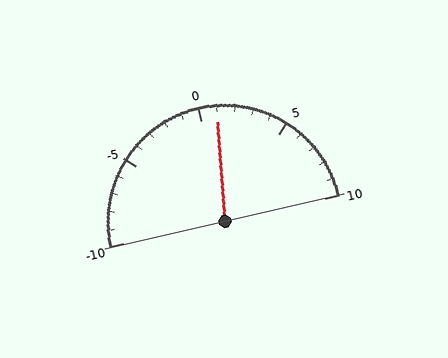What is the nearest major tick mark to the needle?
The nearest major tick mark is 0.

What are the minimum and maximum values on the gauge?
The gauge ranges from -10 to 10.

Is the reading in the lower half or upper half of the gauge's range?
The reading is in the upper half of the range (-10 to 10).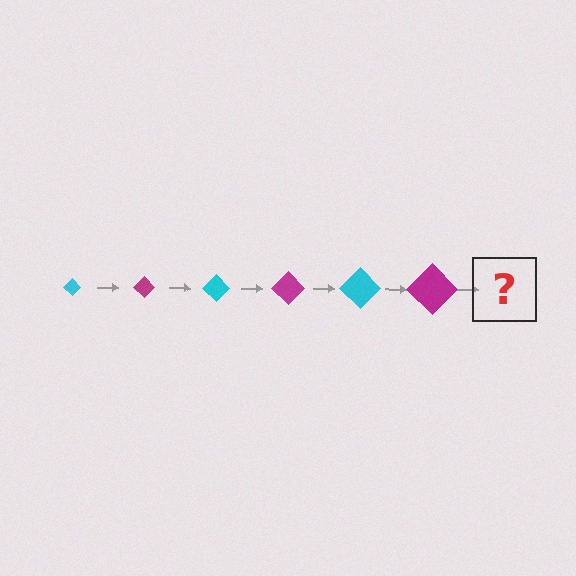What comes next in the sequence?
The next element should be a cyan diamond, larger than the previous one.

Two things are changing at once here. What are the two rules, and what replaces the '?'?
The two rules are that the diamond grows larger each step and the color cycles through cyan and magenta. The '?' should be a cyan diamond, larger than the previous one.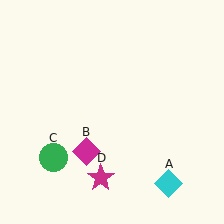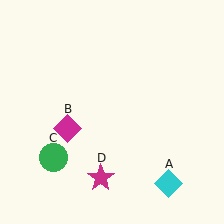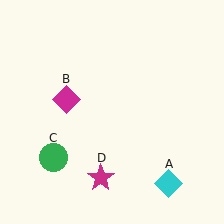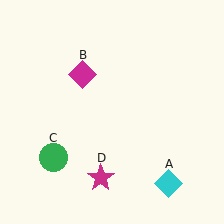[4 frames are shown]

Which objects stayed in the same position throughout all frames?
Cyan diamond (object A) and green circle (object C) and magenta star (object D) remained stationary.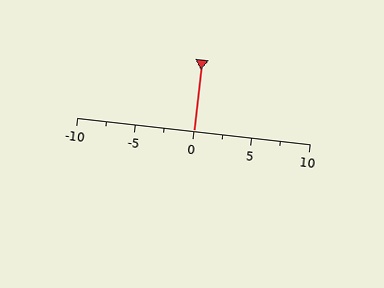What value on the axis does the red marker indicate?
The marker indicates approximately 0.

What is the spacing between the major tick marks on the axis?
The major ticks are spaced 5 apart.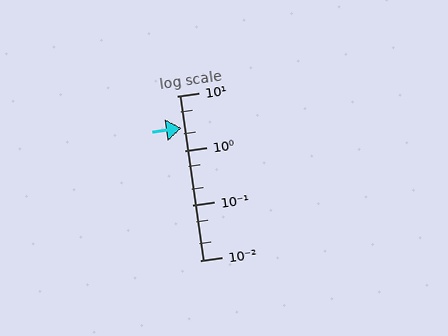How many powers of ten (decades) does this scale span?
The scale spans 3 decades, from 0.01 to 10.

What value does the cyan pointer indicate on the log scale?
The pointer indicates approximately 2.6.